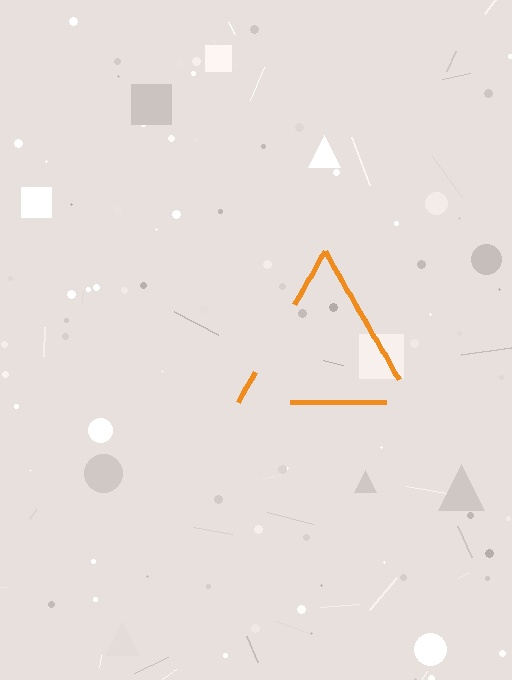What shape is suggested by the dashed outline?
The dashed outline suggests a triangle.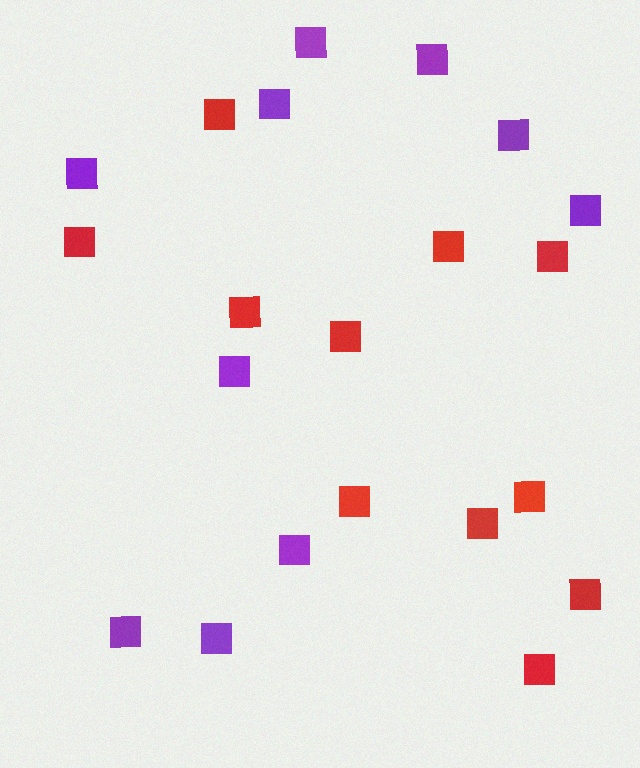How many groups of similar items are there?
There are 2 groups: one group of purple squares (10) and one group of red squares (11).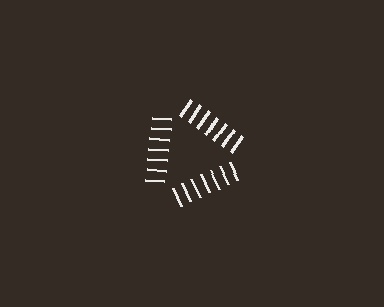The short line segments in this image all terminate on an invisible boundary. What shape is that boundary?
An illusory triangle — the line segments terminate on its edges but no continuous stroke is drawn.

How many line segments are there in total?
21 — 7 along each of the 3 edges.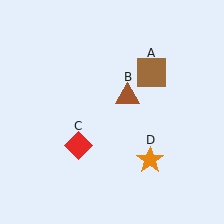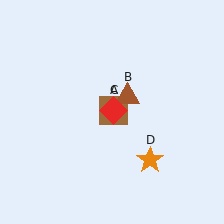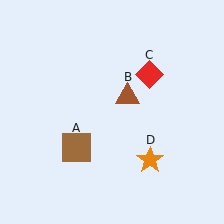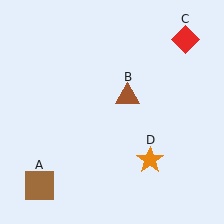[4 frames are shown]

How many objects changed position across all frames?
2 objects changed position: brown square (object A), red diamond (object C).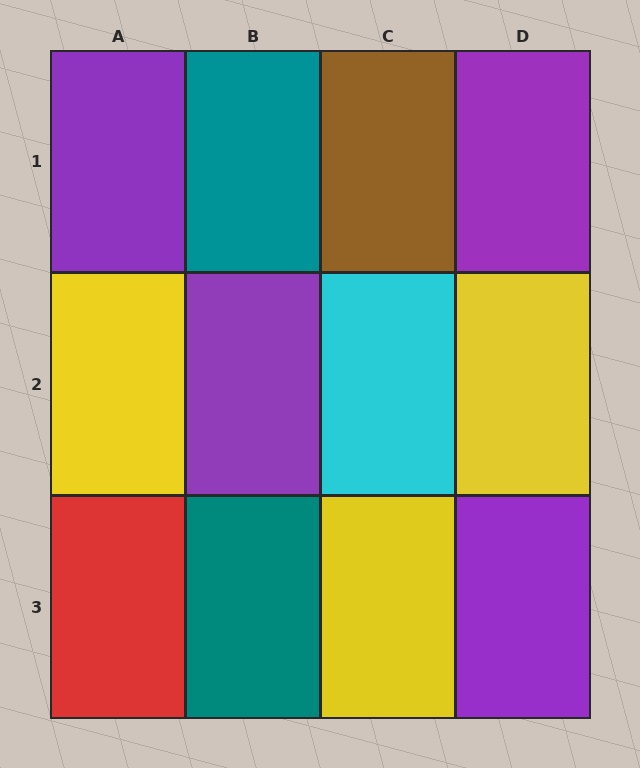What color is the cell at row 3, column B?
Teal.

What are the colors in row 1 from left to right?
Purple, teal, brown, purple.